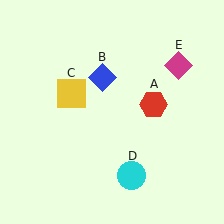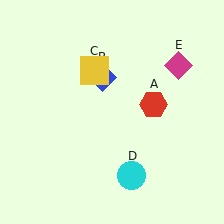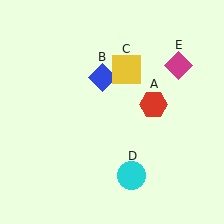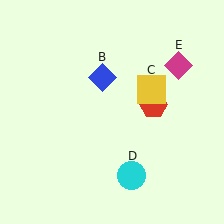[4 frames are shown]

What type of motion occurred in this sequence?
The yellow square (object C) rotated clockwise around the center of the scene.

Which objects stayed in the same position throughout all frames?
Red hexagon (object A) and blue diamond (object B) and cyan circle (object D) and magenta diamond (object E) remained stationary.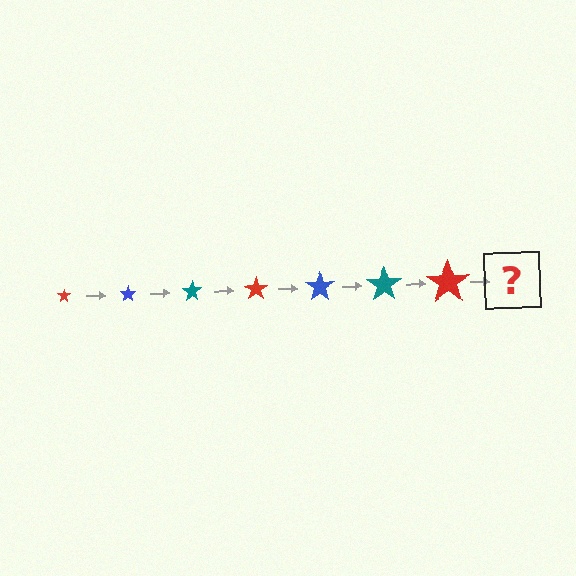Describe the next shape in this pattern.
It should be a blue star, larger than the previous one.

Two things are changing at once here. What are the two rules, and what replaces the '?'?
The two rules are that the star grows larger each step and the color cycles through red, blue, and teal. The '?' should be a blue star, larger than the previous one.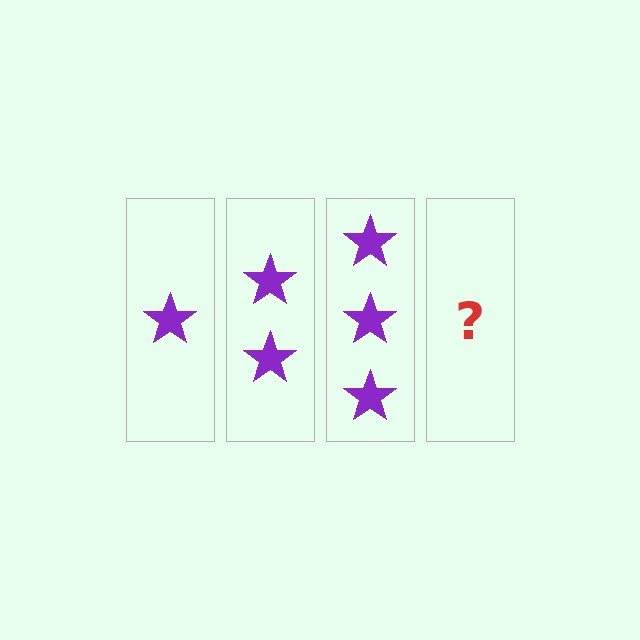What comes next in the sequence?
The next element should be 4 stars.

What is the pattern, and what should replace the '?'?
The pattern is that each step adds one more star. The '?' should be 4 stars.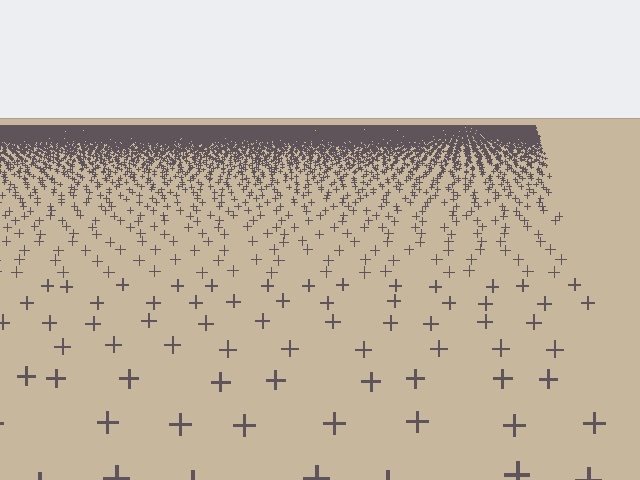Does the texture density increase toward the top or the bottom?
Density increases toward the top.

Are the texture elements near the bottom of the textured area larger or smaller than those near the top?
Larger. Near the bottom, elements are closer to the viewer and appear at a bigger on-screen size.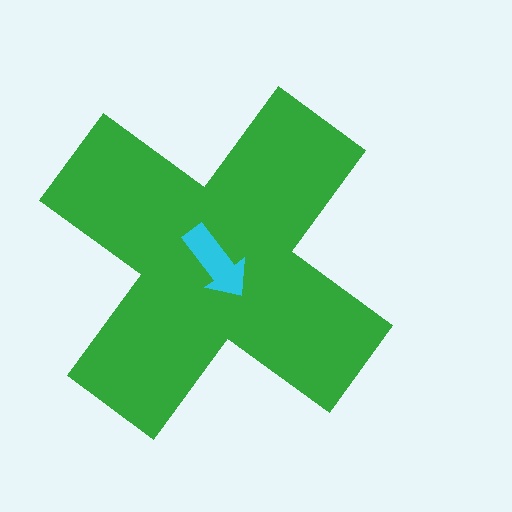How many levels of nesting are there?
2.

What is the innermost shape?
The cyan arrow.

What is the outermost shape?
The green cross.